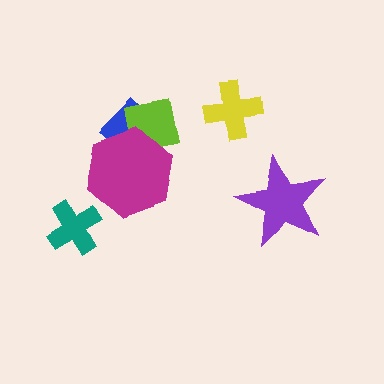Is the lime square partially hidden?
Yes, it is partially covered by another shape.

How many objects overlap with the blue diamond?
2 objects overlap with the blue diamond.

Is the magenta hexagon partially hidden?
No, no other shape covers it.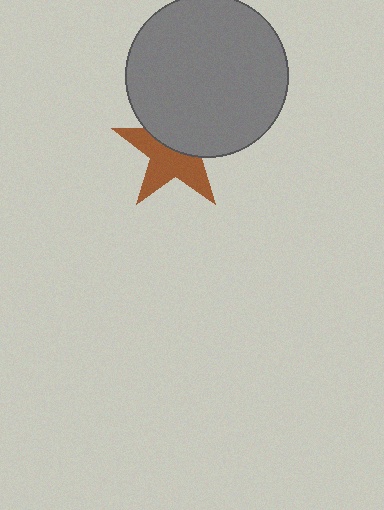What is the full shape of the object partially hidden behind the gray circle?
The partially hidden object is a brown star.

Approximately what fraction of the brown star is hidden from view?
Roughly 46% of the brown star is hidden behind the gray circle.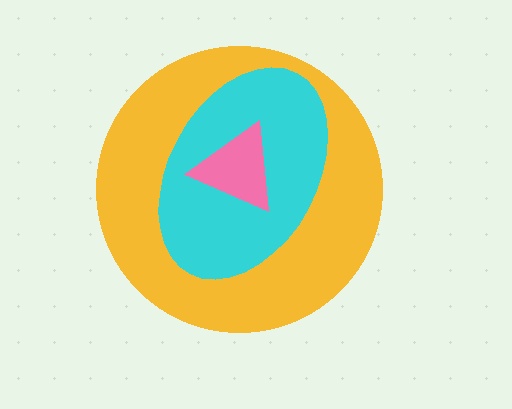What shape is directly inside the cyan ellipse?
The pink triangle.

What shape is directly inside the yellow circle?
The cyan ellipse.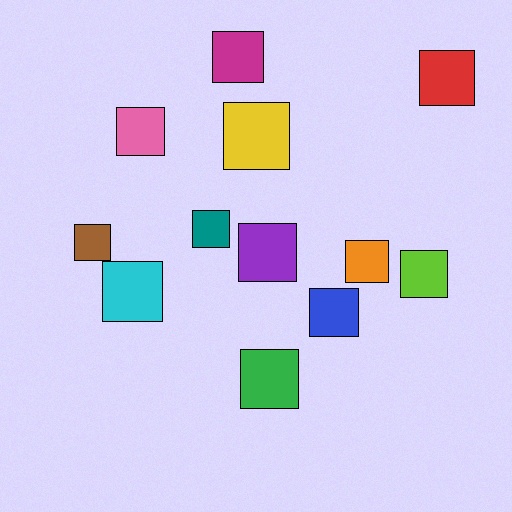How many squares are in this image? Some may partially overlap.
There are 12 squares.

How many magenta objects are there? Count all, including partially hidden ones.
There is 1 magenta object.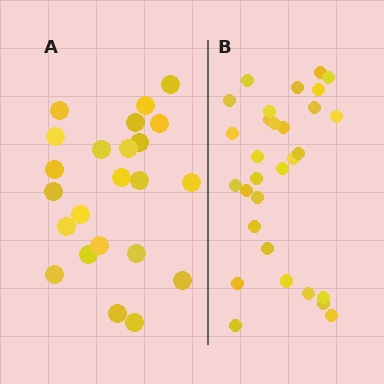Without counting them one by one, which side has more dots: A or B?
Region B (the right region) has more dots.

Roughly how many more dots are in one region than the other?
Region B has roughly 8 or so more dots than region A.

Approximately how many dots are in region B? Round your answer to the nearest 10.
About 30 dots.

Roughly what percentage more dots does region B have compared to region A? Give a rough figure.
About 30% more.